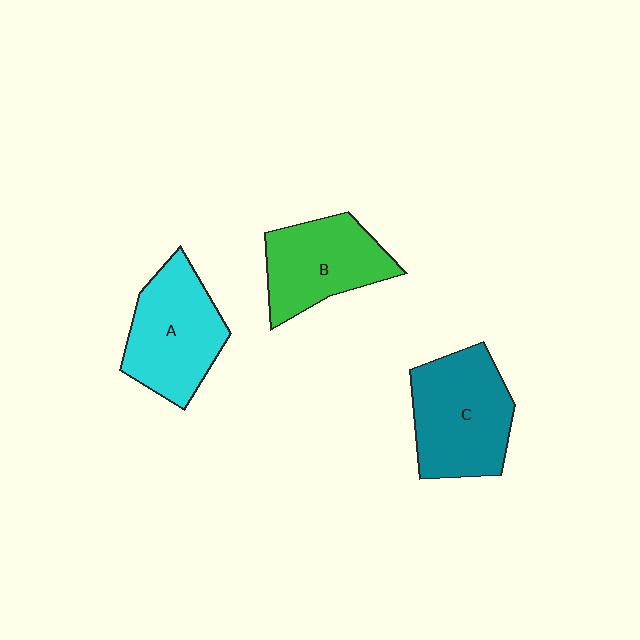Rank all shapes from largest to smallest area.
From largest to smallest: C (teal), A (cyan), B (green).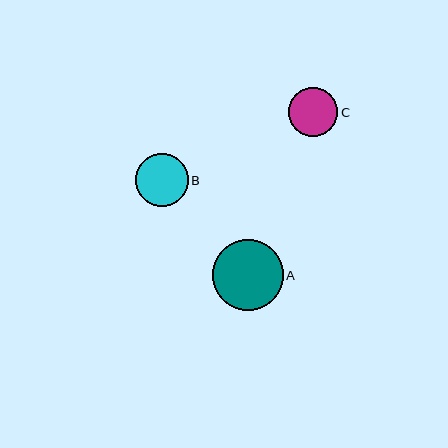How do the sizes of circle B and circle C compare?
Circle B and circle C are approximately the same size.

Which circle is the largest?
Circle A is the largest with a size of approximately 71 pixels.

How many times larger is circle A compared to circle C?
Circle A is approximately 1.4 times the size of circle C.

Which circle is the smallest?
Circle C is the smallest with a size of approximately 49 pixels.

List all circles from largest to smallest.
From largest to smallest: A, B, C.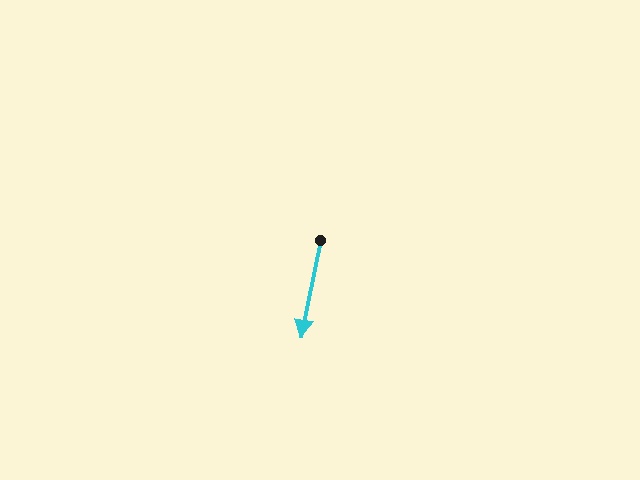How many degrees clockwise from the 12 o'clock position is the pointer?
Approximately 191 degrees.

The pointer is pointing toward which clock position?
Roughly 6 o'clock.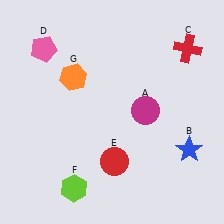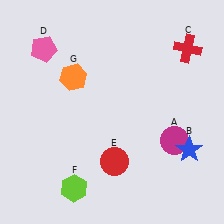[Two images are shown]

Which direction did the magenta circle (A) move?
The magenta circle (A) moved down.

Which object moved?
The magenta circle (A) moved down.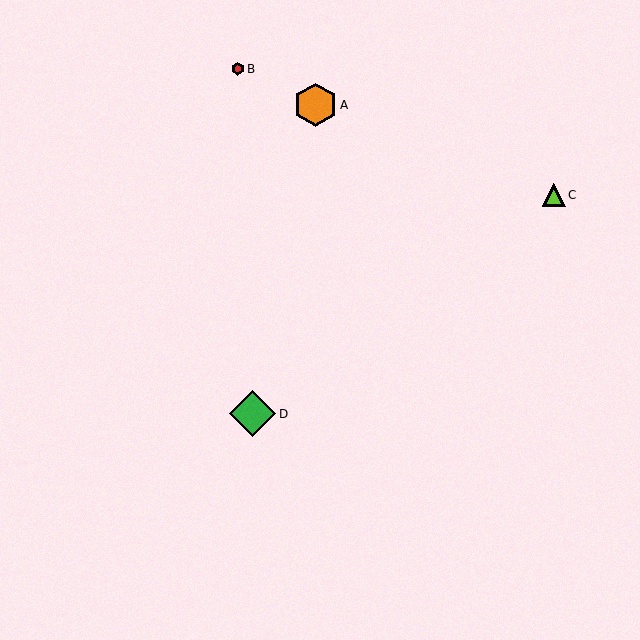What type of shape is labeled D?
Shape D is a green diamond.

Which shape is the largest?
The green diamond (labeled D) is the largest.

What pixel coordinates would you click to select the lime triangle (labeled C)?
Click at (554, 195) to select the lime triangle C.